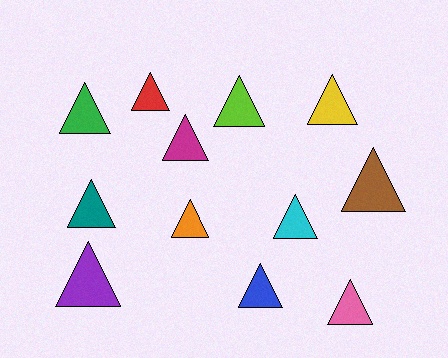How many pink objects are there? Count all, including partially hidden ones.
There is 1 pink object.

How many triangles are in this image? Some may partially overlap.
There are 12 triangles.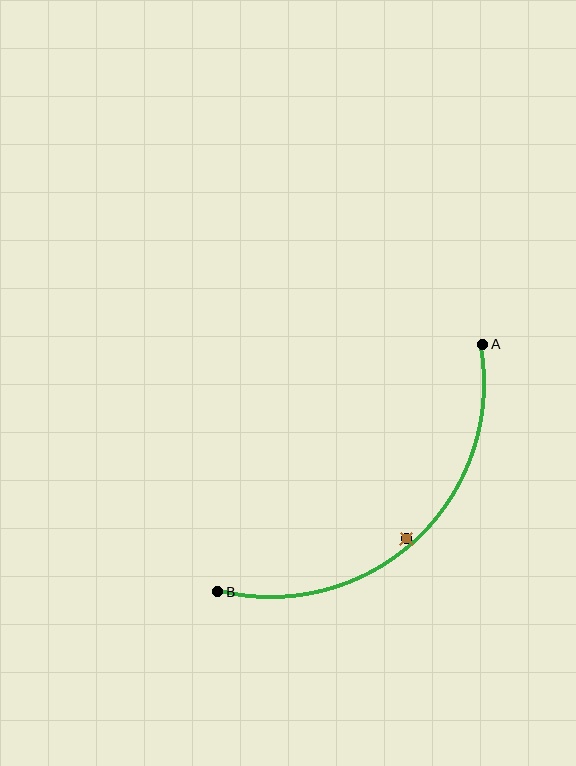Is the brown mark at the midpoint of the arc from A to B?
No — the brown mark does not lie on the arc at all. It sits slightly inside the curve.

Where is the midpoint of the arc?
The arc midpoint is the point on the curve farthest from the straight line joining A and B. It sits below and to the right of that line.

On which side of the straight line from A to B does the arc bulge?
The arc bulges below and to the right of the straight line connecting A and B.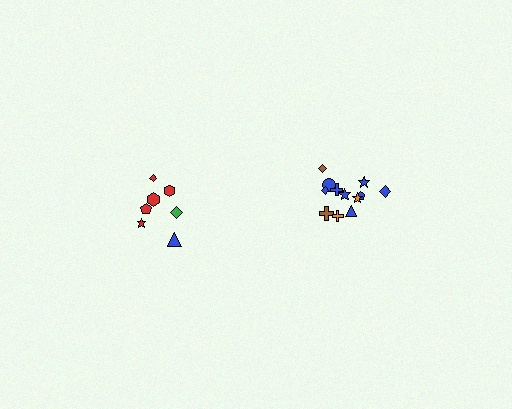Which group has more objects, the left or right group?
The right group.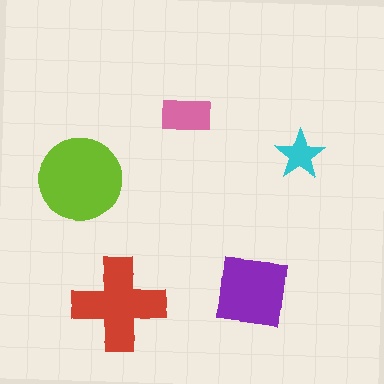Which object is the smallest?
The cyan star.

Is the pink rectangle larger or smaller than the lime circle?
Smaller.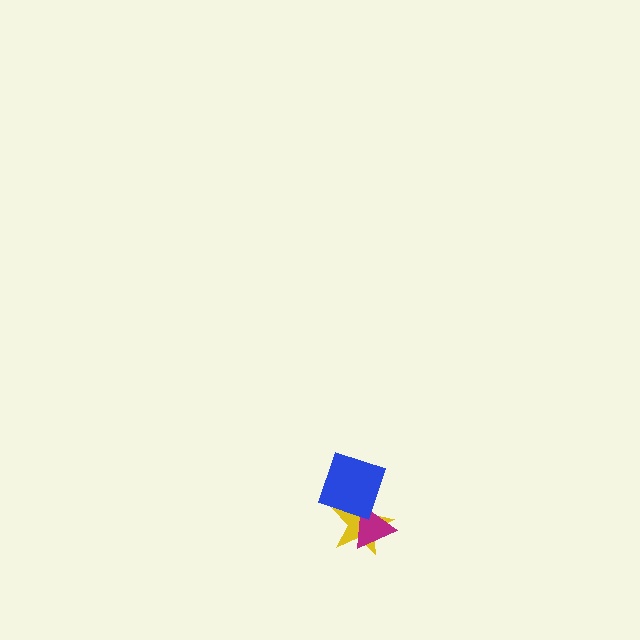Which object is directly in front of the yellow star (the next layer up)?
The magenta triangle is directly in front of the yellow star.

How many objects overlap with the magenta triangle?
1 object overlaps with the magenta triangle.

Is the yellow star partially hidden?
Yes, it is partially covered by another shape.